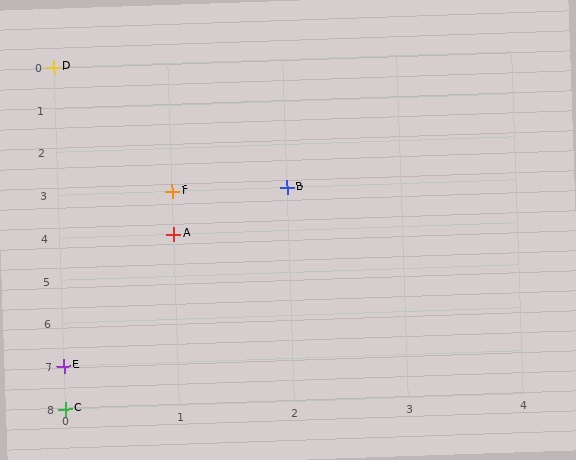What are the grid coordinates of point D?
Point D is at grid coordinates (0, 0).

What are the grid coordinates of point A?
Point A is at grid coordinates (1, 4).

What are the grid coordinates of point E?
Point E is at grid coordinates (0, 7).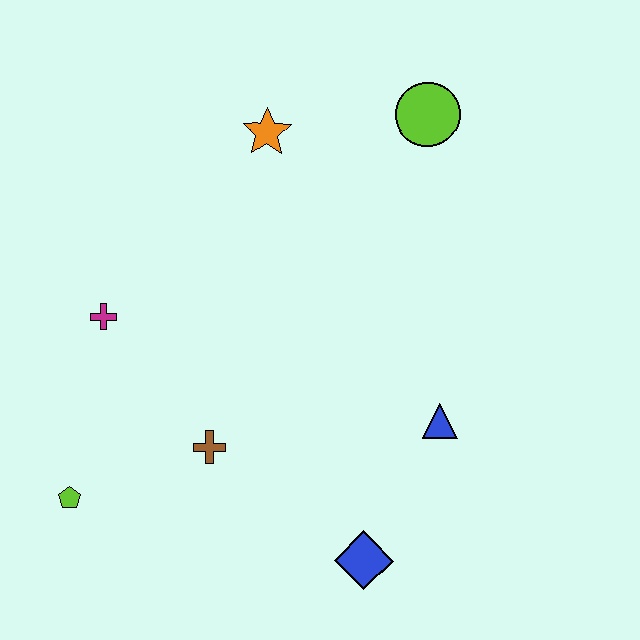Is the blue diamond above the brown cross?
No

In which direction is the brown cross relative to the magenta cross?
The brown cross is below the magenta cross.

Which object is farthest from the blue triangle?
The lime pentagon is farthest from the blue triangle.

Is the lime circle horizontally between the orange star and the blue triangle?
Yes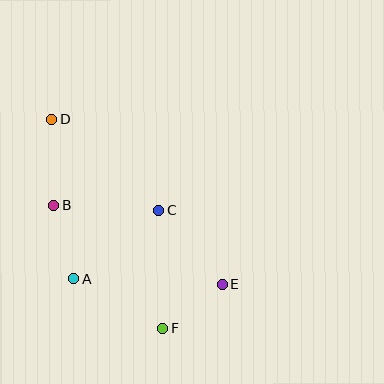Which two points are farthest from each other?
Points D and E are farthest from each other.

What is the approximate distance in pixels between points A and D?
The distance between A and D is approximately 161 pixels.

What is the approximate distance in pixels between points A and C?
The distance between A and C is approximately 109 pixels.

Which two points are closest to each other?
Points E and F are closest to each other.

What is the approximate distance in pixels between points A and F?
The distance between A and F is approximately 103 pixels.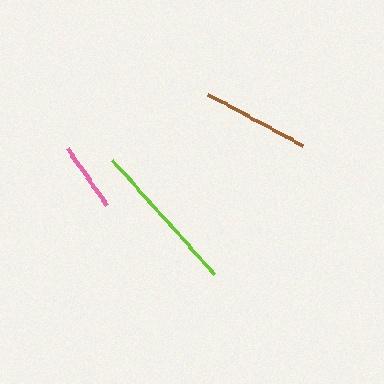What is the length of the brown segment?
The brown segment is approximately 108 pixels long.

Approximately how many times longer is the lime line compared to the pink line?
The lime line is approximately 2.2 times the length of the pink line.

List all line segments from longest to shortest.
From longest to shortest: lime, brown, pink.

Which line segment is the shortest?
The pink line is the shortest at approximately 70 pixels.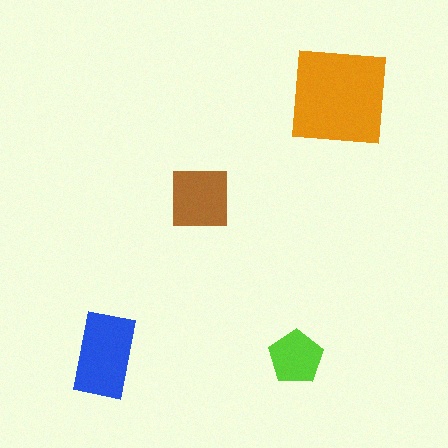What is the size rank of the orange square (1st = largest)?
1st.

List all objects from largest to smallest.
The orange square, the blue rectangle, the brown square, the lime pentagon.